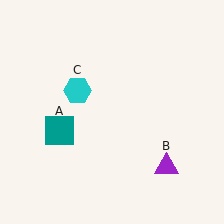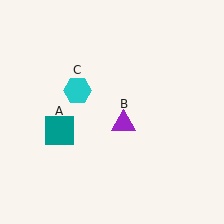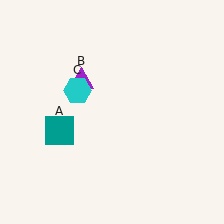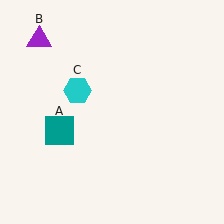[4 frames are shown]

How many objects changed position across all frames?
1 object changed position: purple triangle (object B).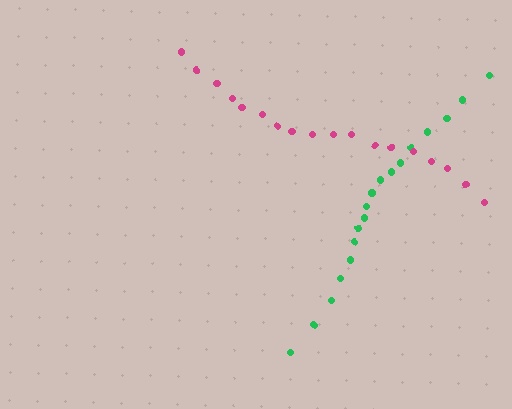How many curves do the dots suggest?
There are 2 distinct paths.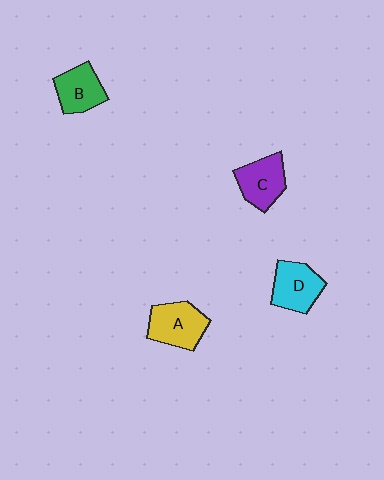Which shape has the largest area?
Shape A (yellow).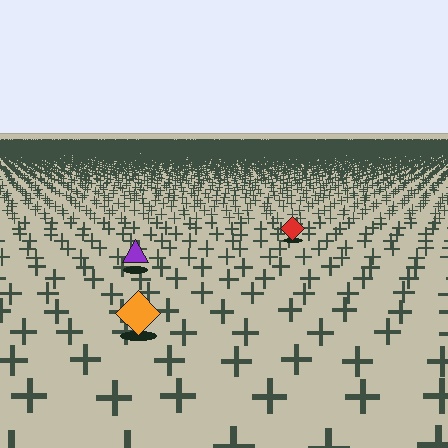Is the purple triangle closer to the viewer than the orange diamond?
No. The orange diamond is closer — you can tell from the texture gradient: the ground texture is coarser near it.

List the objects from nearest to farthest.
From nearest to farthest: the orange diamond, the purple triangle, the red diamond.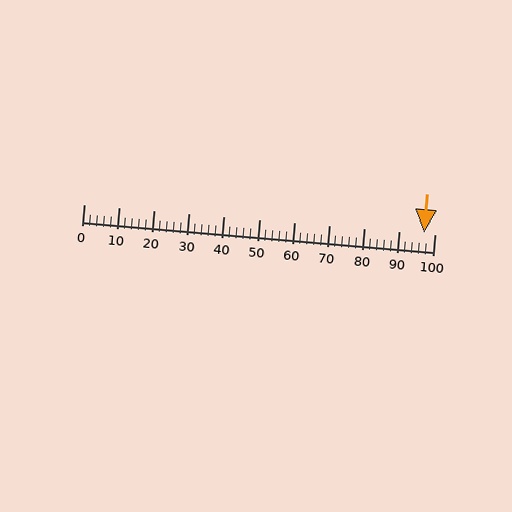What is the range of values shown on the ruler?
The ruler shows values from 0 to 100.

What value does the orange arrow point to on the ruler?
The orange arrow points to approximately 97.